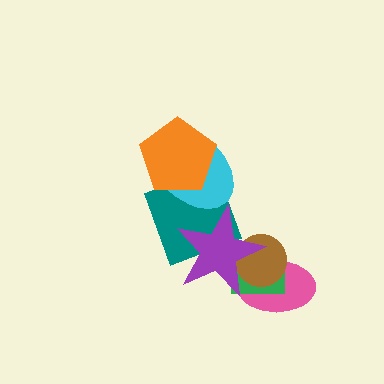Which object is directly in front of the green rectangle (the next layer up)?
The brown circle is directly in front of the green rectangle.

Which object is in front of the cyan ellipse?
The orange pentagon is in front of the cyan ellipse.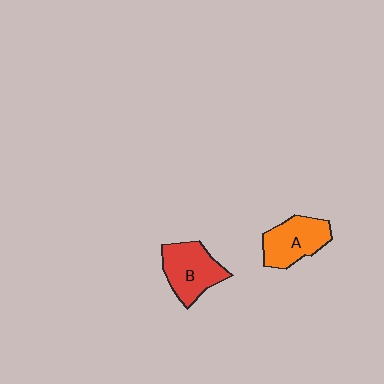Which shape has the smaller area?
Shape A (orange).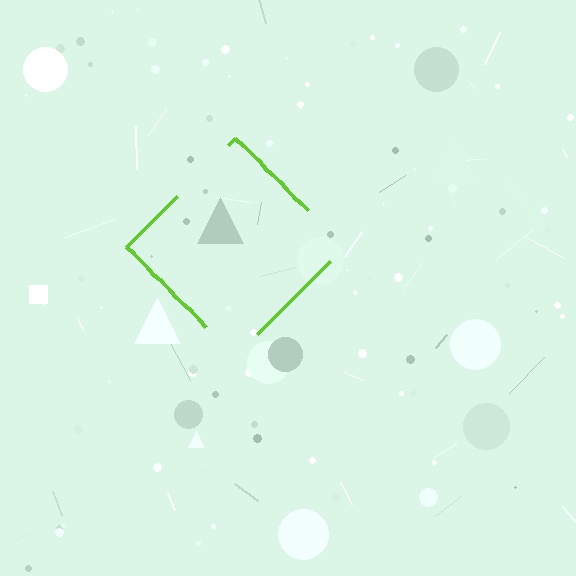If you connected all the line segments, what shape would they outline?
They would outline a diamond.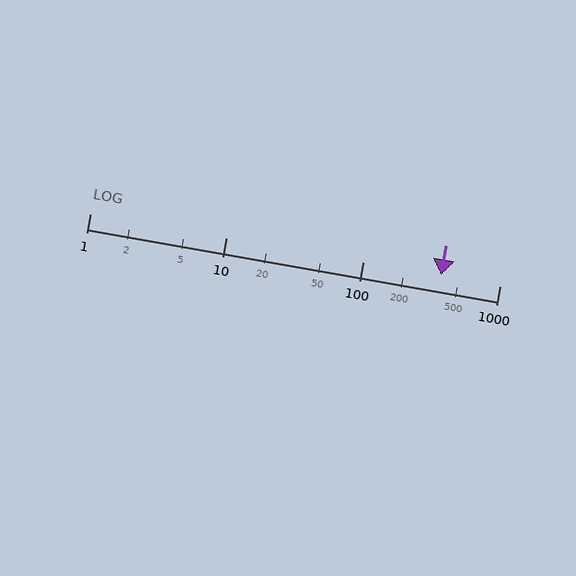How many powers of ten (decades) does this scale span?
The scale spans 3 decades, from 1 to 1000.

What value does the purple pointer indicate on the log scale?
The pointer indicates approximately 370.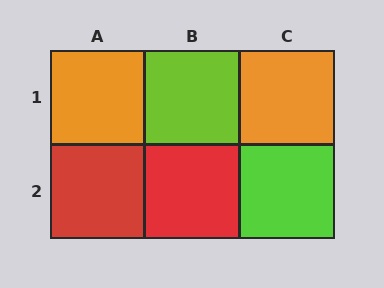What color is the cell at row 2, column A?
Red.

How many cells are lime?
2 cells are lime.